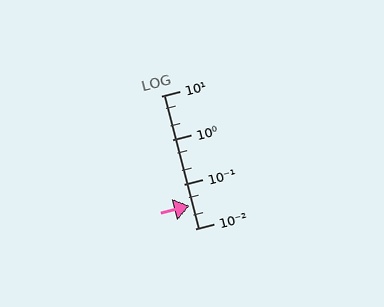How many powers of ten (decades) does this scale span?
The scale spans 3 decades, from 0.01 to 10.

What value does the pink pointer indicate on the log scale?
The pointer indicates approximately 0.033.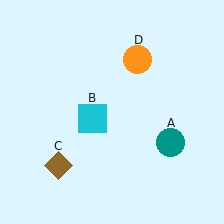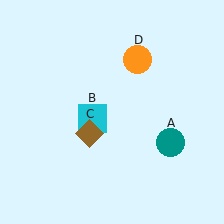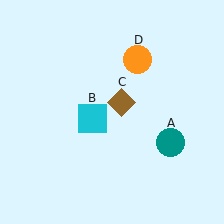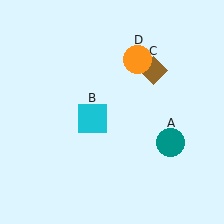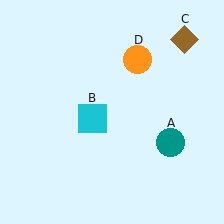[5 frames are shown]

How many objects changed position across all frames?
1 object changed position: brown diamond (object C).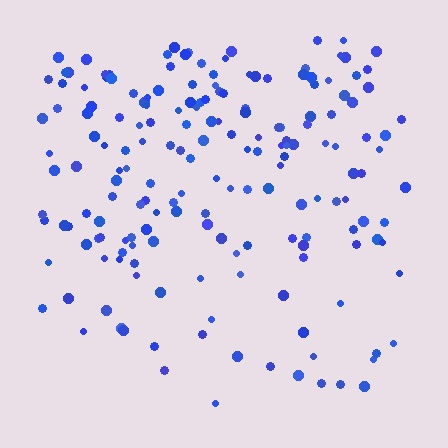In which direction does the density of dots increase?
From bottom to top, with the top side densest.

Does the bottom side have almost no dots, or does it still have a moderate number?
Still a moderate number, just noticeably fewer than the top.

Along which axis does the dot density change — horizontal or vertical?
Vertical.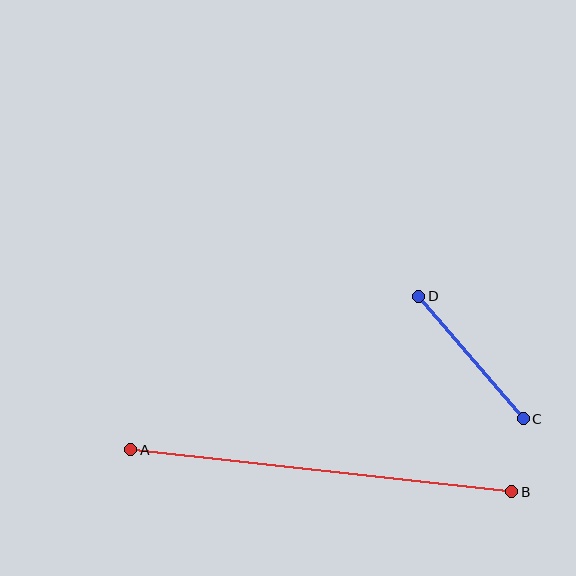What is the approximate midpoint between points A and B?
The midpoint is at approximately (321, 471) pixels.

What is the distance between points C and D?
The distance is approximately 161 pixels.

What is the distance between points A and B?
The distance is approximately 383 pixels.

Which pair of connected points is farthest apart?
Points A and B are farthest apart.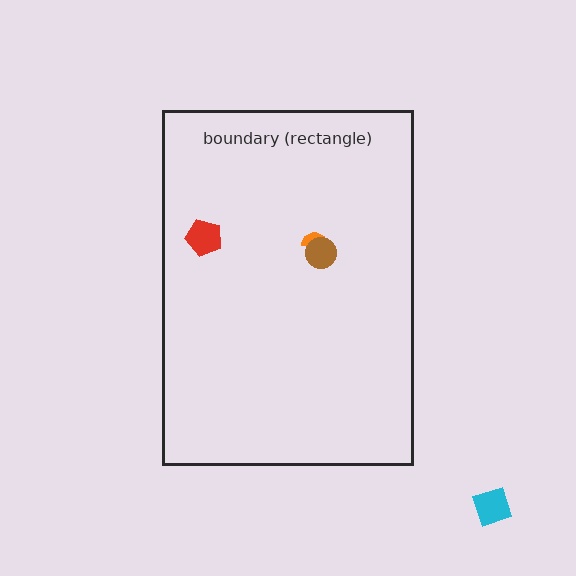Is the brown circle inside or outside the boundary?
Inside.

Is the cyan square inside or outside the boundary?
Outside.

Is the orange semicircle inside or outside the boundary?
Inside.